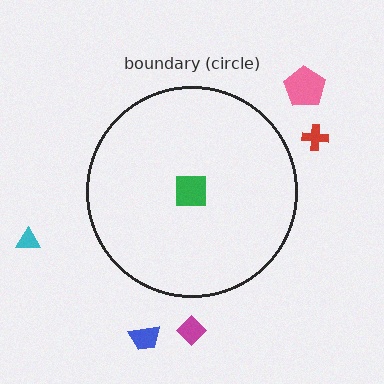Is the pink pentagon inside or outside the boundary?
Outside.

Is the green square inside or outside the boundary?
Inside.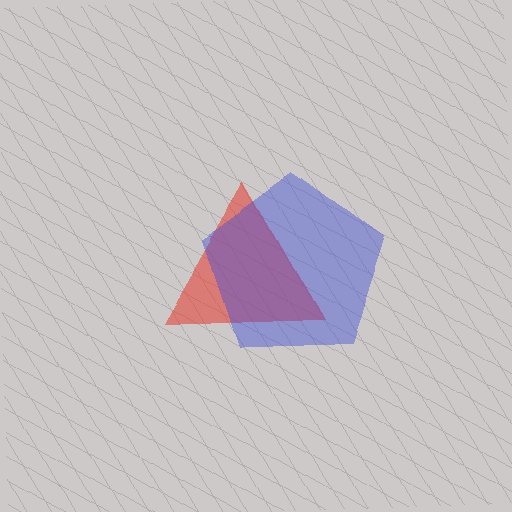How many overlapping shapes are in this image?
There are 2 overlapping shapes in the image.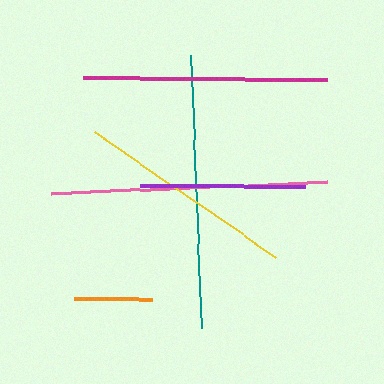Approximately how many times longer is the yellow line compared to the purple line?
The yellow line is approximately 1.3 times the length of the purple line.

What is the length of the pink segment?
The pink segment is approximately 277 pixels long.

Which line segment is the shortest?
The orange line is the shortest at approximately 78 pixels.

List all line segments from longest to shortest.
From longest to shortest: pink, teal, magenta, yellow, purple, orange.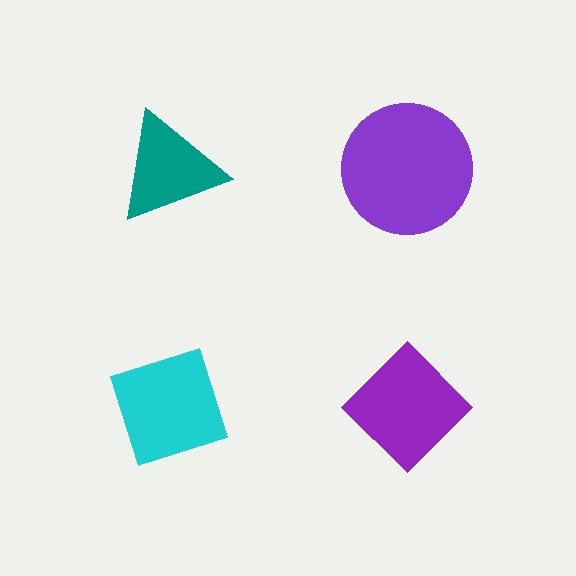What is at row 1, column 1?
A teal triangle.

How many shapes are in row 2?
2 shapes.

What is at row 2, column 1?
A cyan diamond.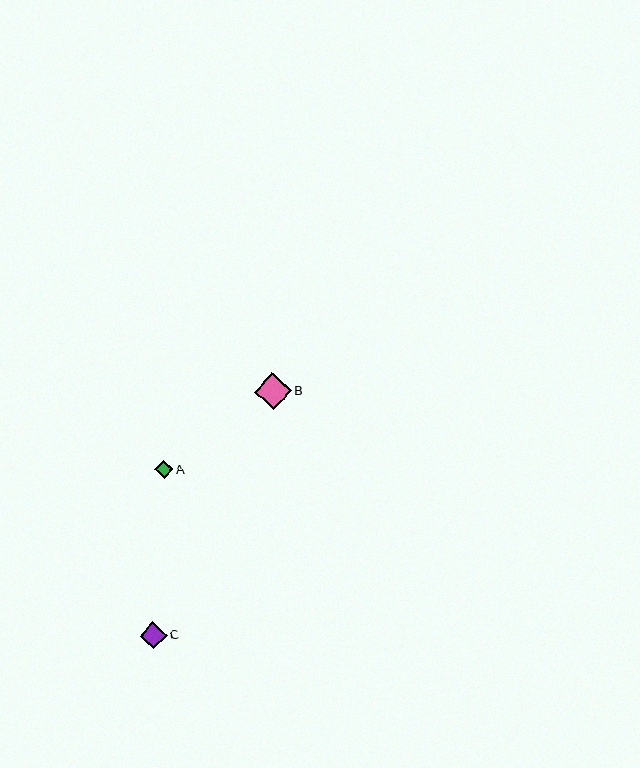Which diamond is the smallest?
Diamond A is the smallest with a size of approximately 17 pixels.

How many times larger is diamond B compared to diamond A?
Diamond B is approximately 2.1 times the size of diamond A.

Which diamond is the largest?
Diamond B is the largest with a size of approximately 37 pixels.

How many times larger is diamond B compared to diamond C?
Diamond B is approximately 1.4 times the size of diamond C.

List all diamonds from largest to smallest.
From largest to smallest: B, C, A.